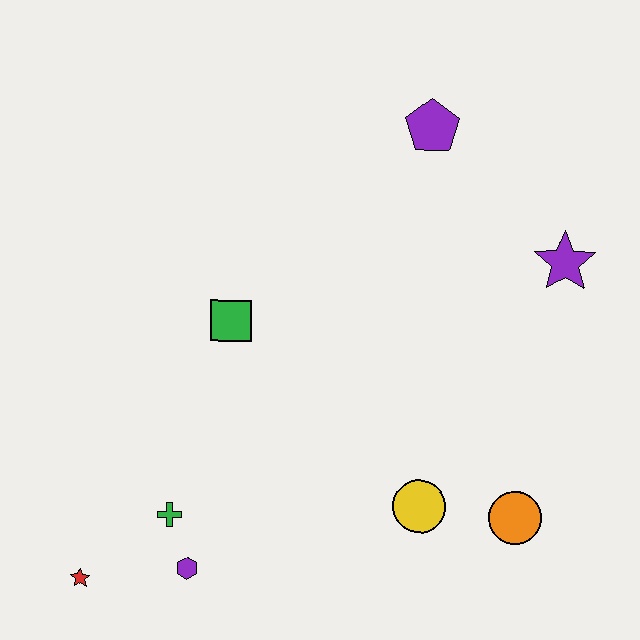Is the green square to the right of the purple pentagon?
No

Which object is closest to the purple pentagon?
The purple star is closest to the purple pentagon.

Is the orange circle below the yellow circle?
Yes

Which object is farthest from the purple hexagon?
The purple pentagon is farthest from the purple hexagon.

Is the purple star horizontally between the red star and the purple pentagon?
No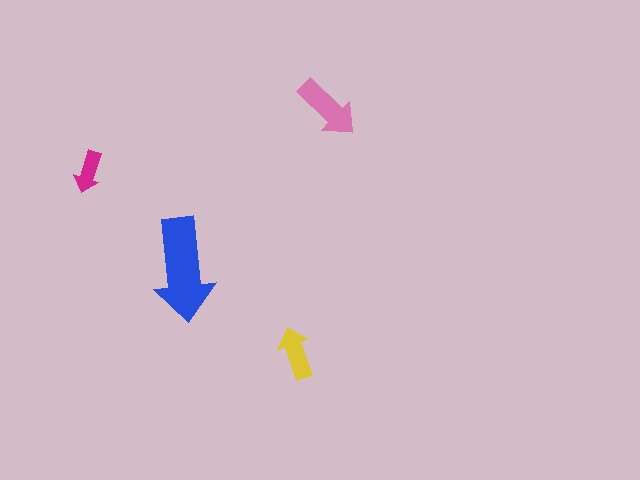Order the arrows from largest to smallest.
the blue one, the pink one, the yellow one, the magenta one.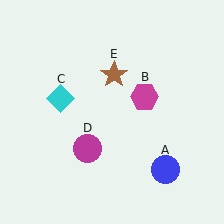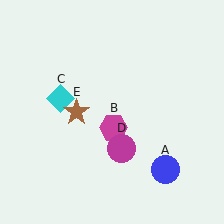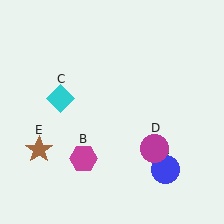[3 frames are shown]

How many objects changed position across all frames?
3 objects changed position: magenta hexagon (object B), magenta circle (object D), brown star (object E).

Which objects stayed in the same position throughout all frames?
Blue circle (object A) and cyan diamond (object C) remained stationary.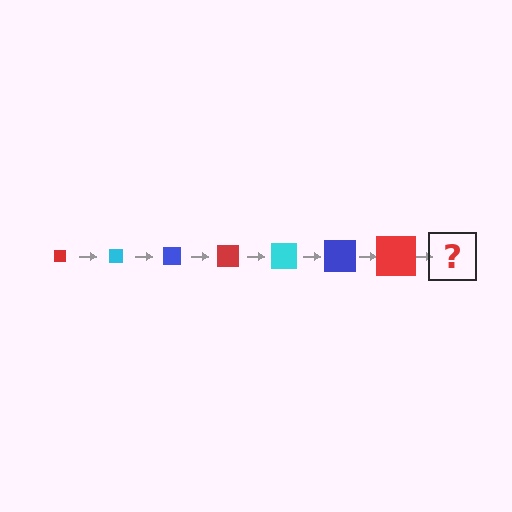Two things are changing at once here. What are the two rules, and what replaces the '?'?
The two rules are that the square grows larger each step and the color cycles through red, cyan, and blue. The '?' should be a cyan square, larger than the previous one.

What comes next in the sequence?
The next element should be a cyan square, larger than the previous one.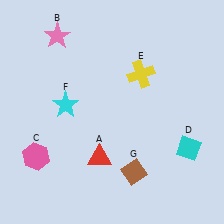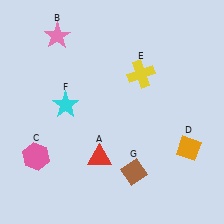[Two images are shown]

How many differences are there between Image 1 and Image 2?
There is 1 difference between the two images.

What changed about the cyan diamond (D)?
In Image 1, D is cyan. In Image 2, it changed to orange.